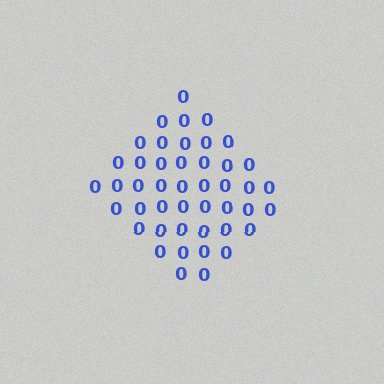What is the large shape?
The large shape is a diamond.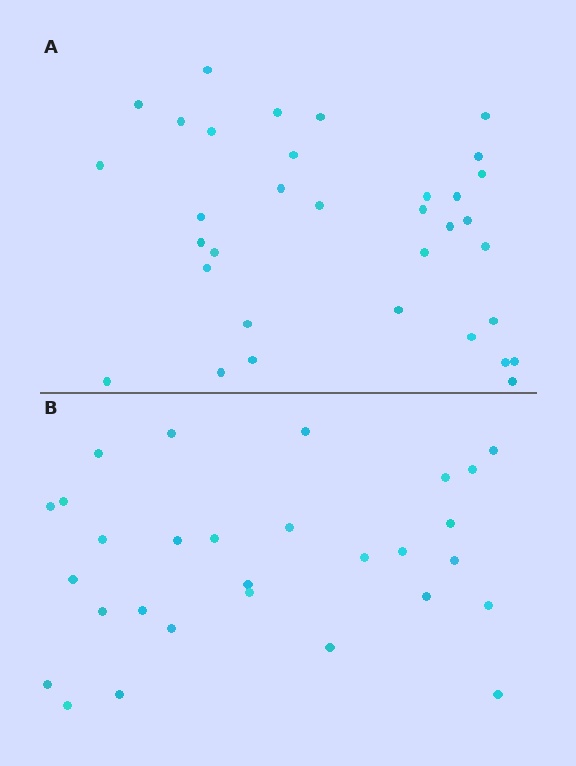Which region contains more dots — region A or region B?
Region A (the top region) has more dots.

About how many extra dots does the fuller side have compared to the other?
Region A has about 5 more dots than region B.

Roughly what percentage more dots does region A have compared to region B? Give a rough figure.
About 15% more.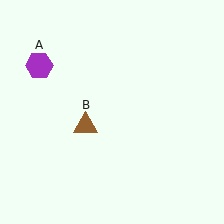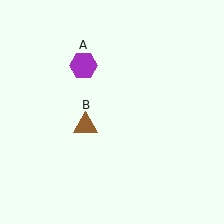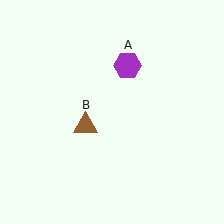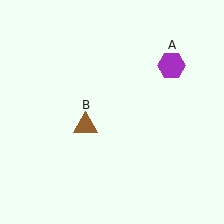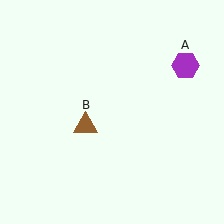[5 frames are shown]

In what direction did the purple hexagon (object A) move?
The purple hexagon (object A) moved right.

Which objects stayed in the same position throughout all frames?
Brown triangle (object B) remained stationary.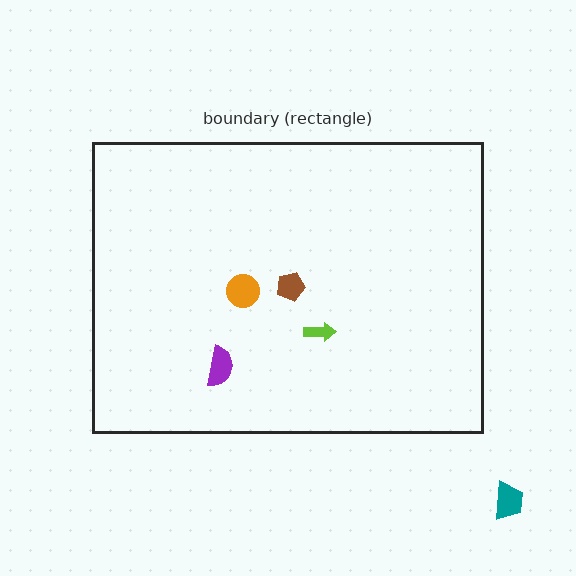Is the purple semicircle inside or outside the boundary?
Inside.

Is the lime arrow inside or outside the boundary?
Inside.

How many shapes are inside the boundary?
4 inside, 1 outside.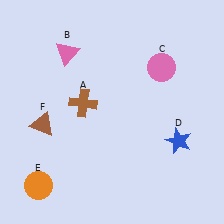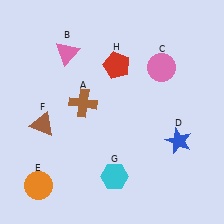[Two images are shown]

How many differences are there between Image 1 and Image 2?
There are 2 differences between the two images.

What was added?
A cyan hexagon (G), a red pentagon (H) were added in Image 2.